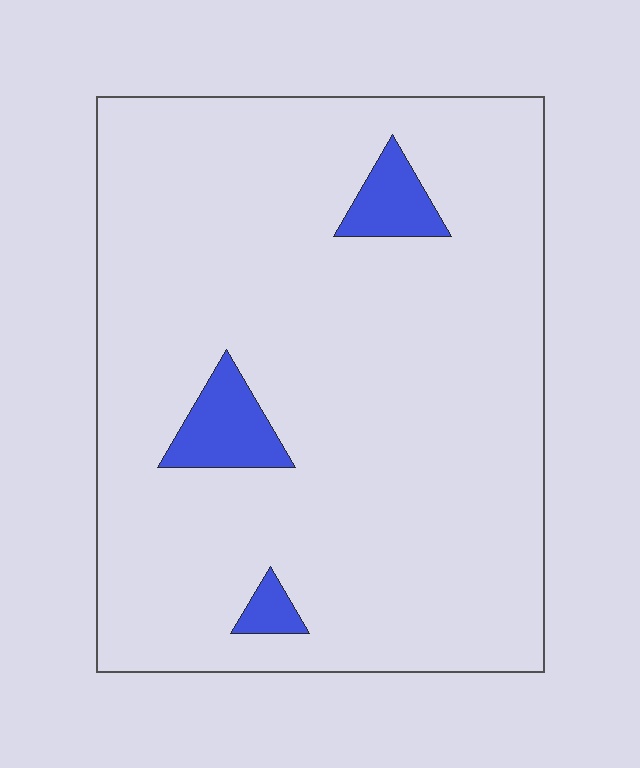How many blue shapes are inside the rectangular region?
3.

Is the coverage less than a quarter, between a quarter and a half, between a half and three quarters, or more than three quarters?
Less than a quarter.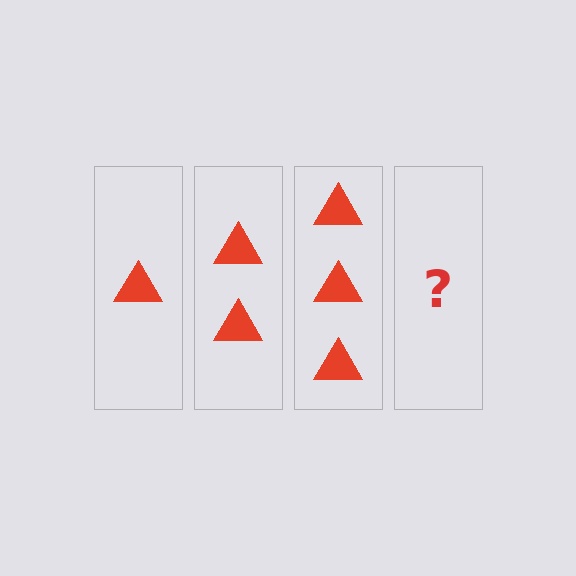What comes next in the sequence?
The next element should be 4 triangles.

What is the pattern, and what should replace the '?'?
The pattern is that each step adds one more triangle. The '?' should be 4 triangles.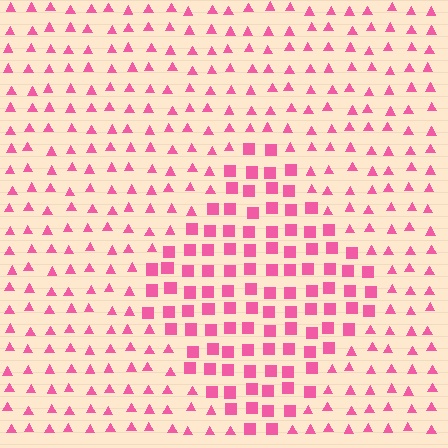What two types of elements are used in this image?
The image uses squares inside the diamond region and triangles outside it.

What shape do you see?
I see a diamond.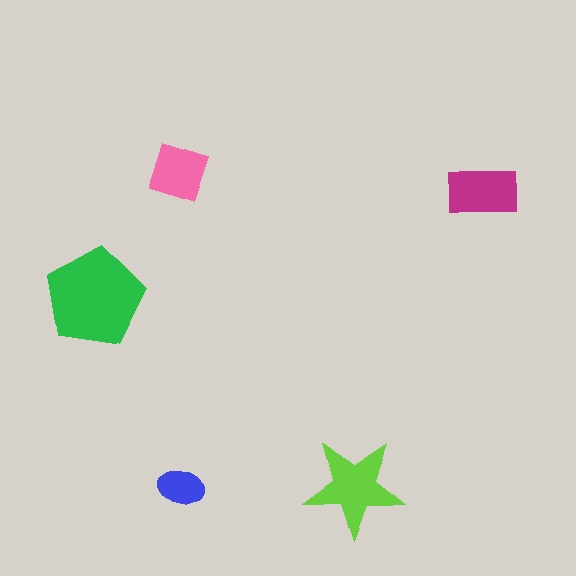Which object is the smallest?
The blue ellipse.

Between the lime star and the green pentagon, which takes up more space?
The green pentagon.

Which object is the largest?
The green pentagon.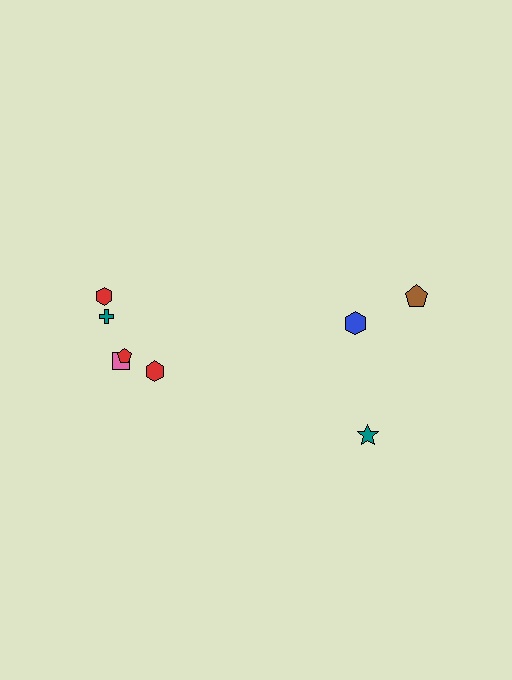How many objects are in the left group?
There are 5 objects.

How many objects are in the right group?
There are 3 objects.